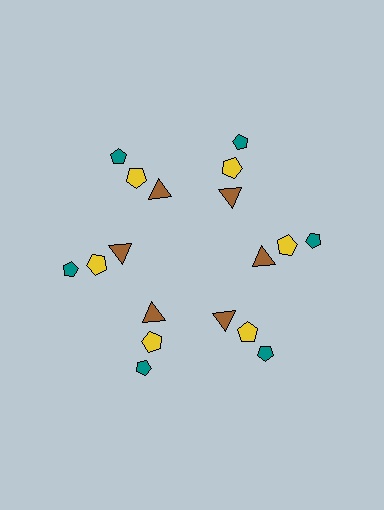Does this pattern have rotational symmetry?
Yes, this pattern has 6-fold rotational symmetry. It looks the same after rotating 60 degrees around the center.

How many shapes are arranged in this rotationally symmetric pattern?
There are 18 shapes, arranged in 6 groups of 3.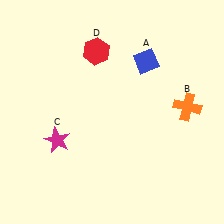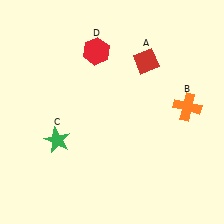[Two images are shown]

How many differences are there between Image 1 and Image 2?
There are 2 differences between the two images.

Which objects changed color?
A changed from blue to red. C changed from magenta to green.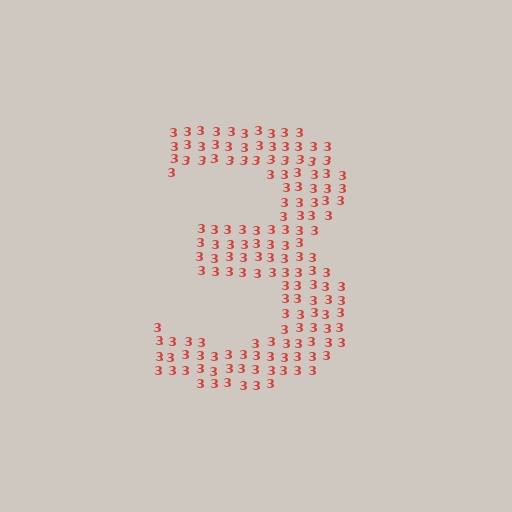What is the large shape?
The large shape is the digit 3.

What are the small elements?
The small elements are digit 3's.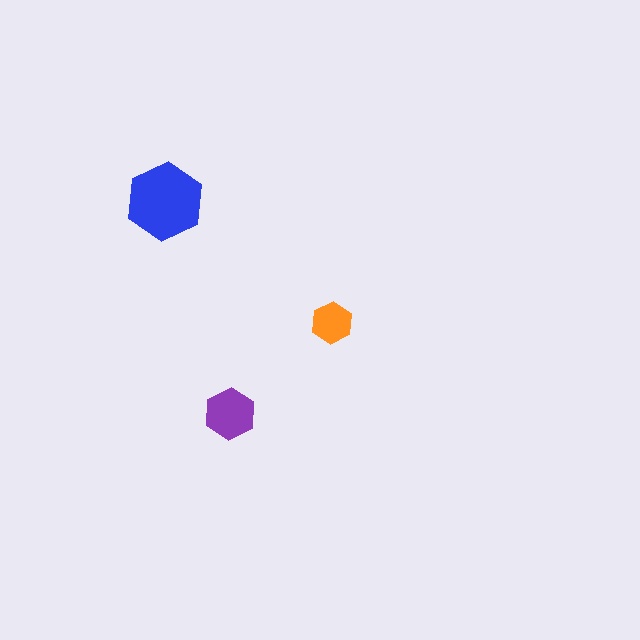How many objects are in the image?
There are 3 objects in the image.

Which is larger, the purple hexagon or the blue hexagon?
The blue one.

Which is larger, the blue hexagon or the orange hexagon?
The blue one.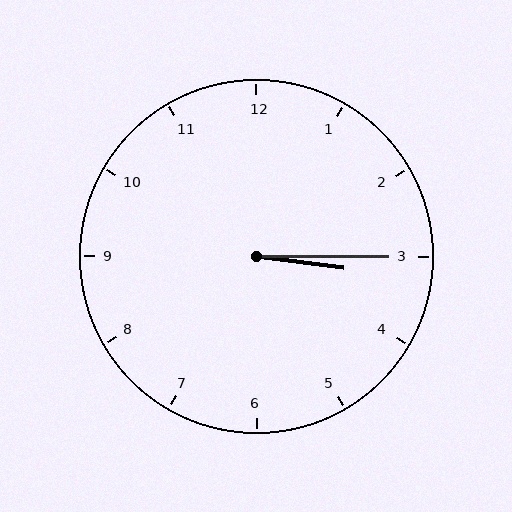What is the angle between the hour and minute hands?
Approximately 8 degrees.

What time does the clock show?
3:15.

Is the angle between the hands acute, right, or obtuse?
It is acute.